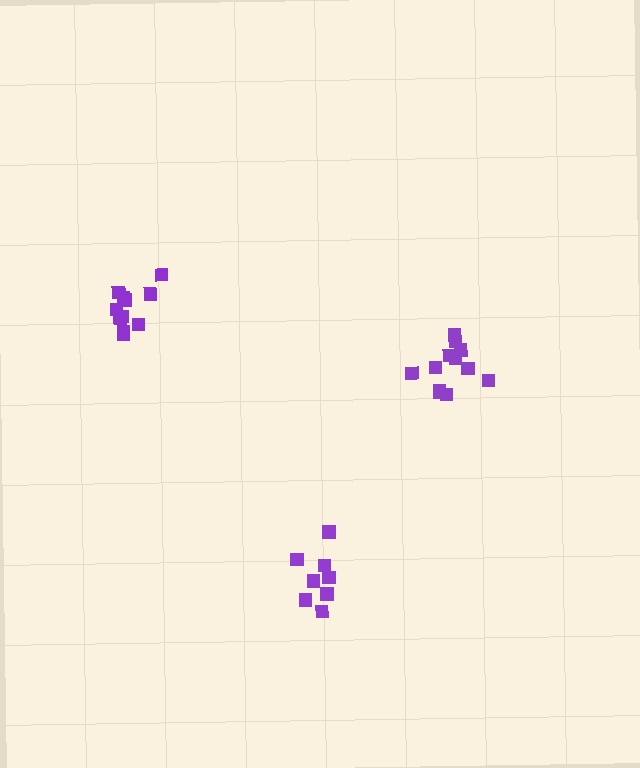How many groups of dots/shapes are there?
There are 3 groups.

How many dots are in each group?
Group 1: 12 dots, Group 2: 12 dots, Group 3: 8 dots (32 total).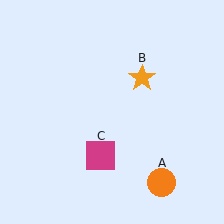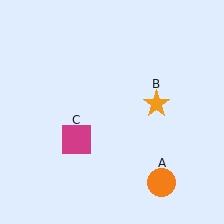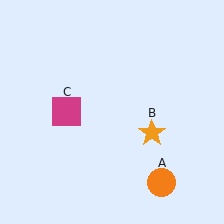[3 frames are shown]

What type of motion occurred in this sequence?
The orange star (object B), magenta square (object C) rotated clockwise around the center of the scene.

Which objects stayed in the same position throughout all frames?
Orange circle (object A) remained stationary.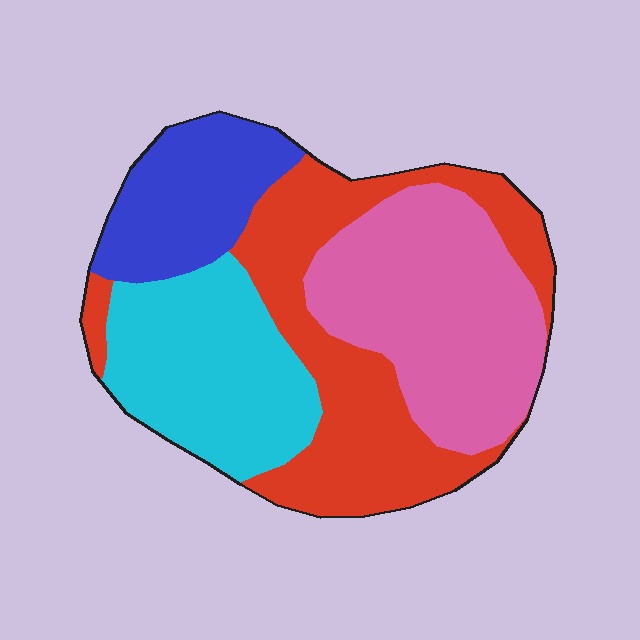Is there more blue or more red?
Red.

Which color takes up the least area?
Blue, at roughly 15%.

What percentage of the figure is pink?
Pink covers about 30% of the figure.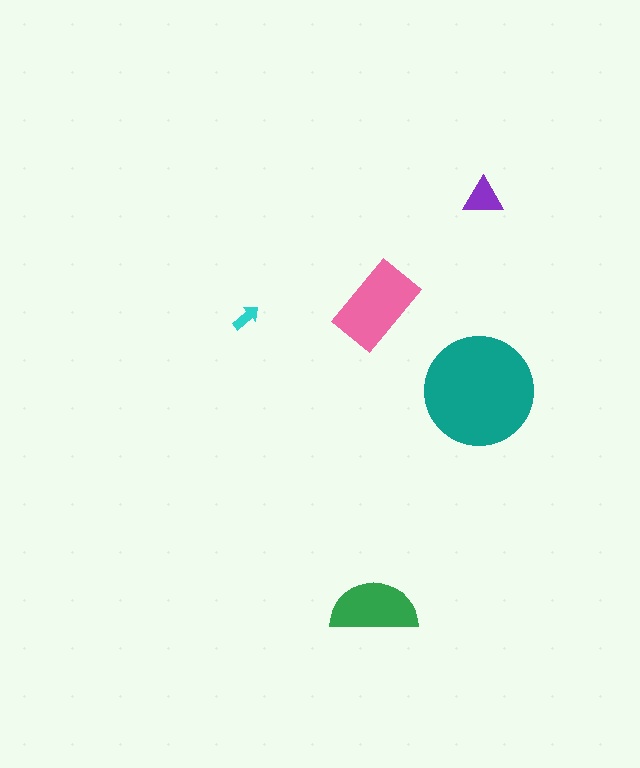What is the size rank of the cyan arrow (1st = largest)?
5th.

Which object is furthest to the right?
The purple triangle is rightmost.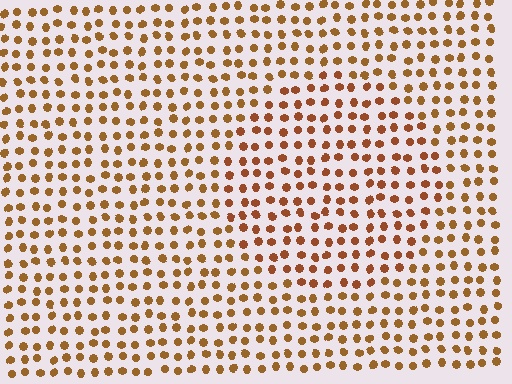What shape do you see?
I see a circle.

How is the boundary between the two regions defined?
The boundary is defined purely by a slight shift in hue (about 15 degrees). Spacing, size, and orientation are identical on both sides.